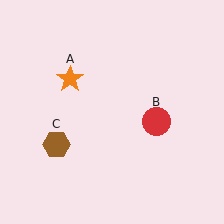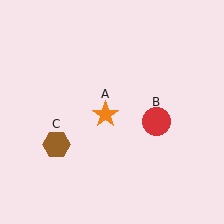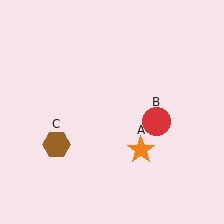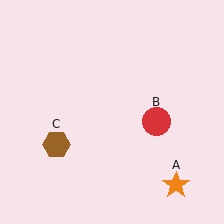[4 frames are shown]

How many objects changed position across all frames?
1 object changed position: orange star (object A).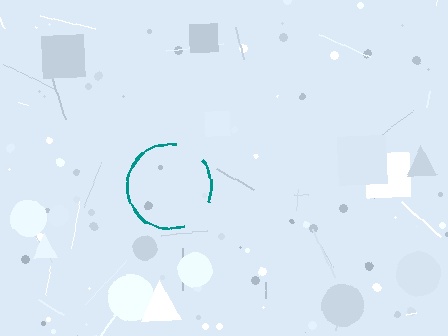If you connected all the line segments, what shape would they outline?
They would outline a circle.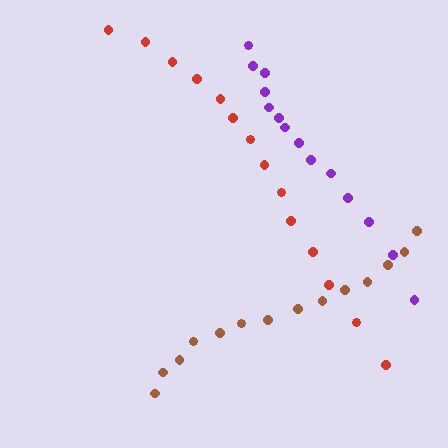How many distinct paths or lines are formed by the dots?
There are 3 distinct paths.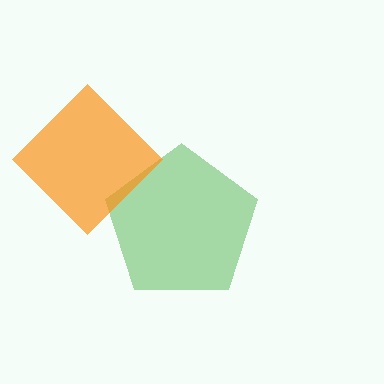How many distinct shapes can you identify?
There are 2 distinct shapes: a green pentagon, an orange diamond.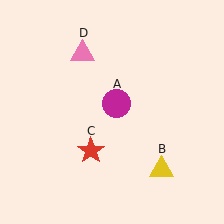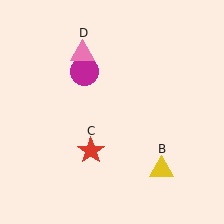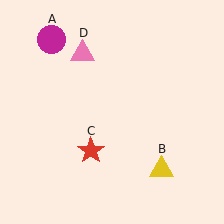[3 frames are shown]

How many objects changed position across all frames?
1 object changed position: magenta circle (object A).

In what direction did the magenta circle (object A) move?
The magenta circle (object A) moved up and to the left.